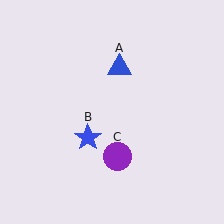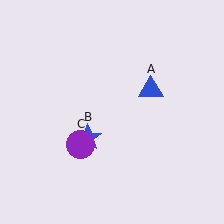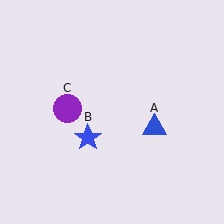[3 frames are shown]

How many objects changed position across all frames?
2 objects changed position: blue triangle (object A), purple circle (object C).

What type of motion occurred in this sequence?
The blue triangle (object A), purple circle (object C) rotated clockwise around the center of the scene.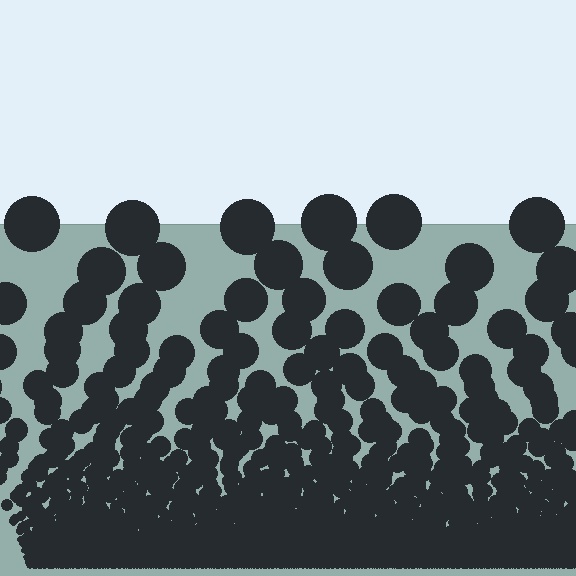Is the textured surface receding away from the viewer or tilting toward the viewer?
The surface appears to tilt toward the viewer. Texture elements get larger and sparser toward the top.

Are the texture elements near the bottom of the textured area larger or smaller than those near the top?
Smaller. The gradient is inverted — elements near the bottom are smaller and denser.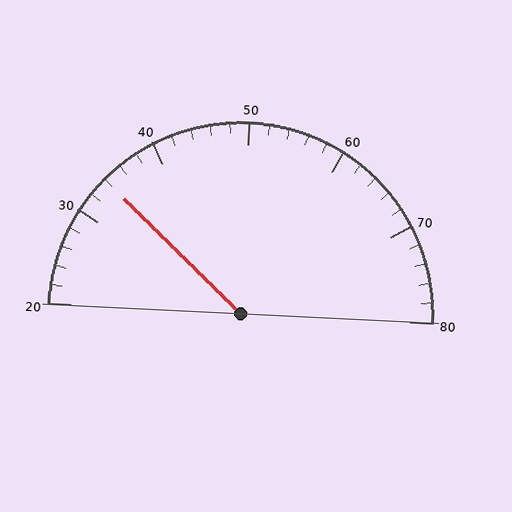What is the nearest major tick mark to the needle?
The nearest major tick mark is 30.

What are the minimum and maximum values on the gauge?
The gauge ranges from 20 to 80.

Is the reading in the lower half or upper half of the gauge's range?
The reading is in the lower half of the range (20 to 80).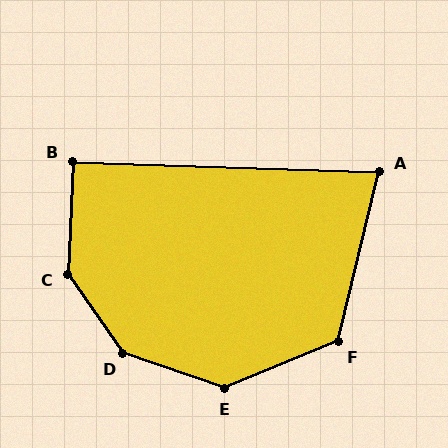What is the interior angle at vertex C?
Approximately 143 degrees (obtuse).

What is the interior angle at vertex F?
Approximately 126 degrees (obtuse).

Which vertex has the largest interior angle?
D, at approximately 144 degrees.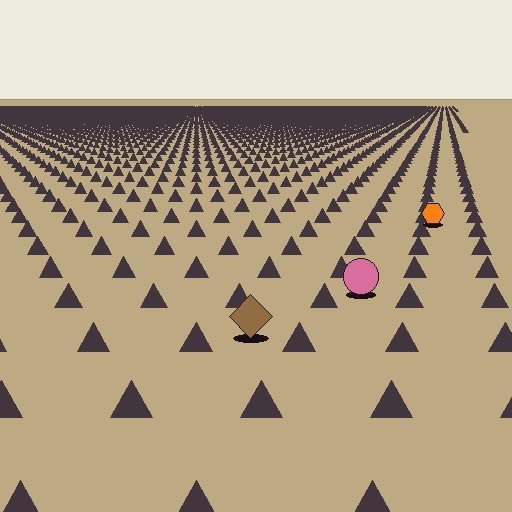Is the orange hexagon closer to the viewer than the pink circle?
No. The pink circle is closer — you can tell from the texture gradient: the ground texture is coarser near it.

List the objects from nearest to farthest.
From nearest to farthest: the brown diamond, the pink circle, the orange hexagon.